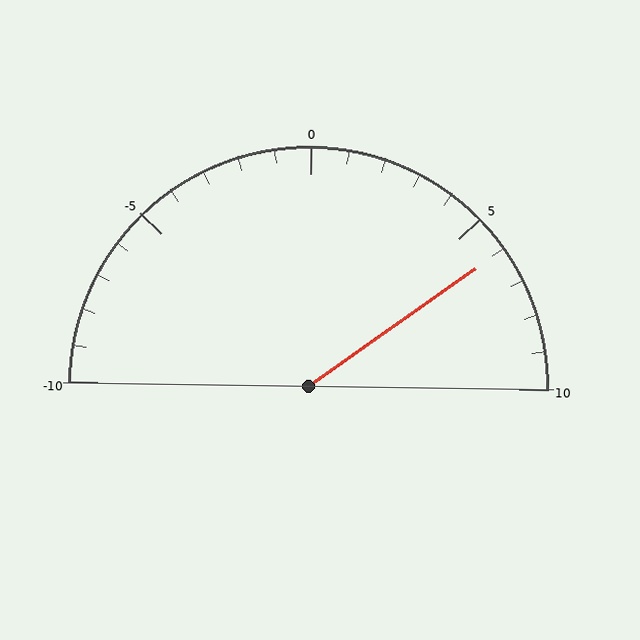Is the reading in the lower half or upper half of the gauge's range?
The reading is in the upper half of the range (-10 to 10).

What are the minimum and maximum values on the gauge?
The gauge ranges from -10 to 10.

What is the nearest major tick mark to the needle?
The nearest major tick mark is 5.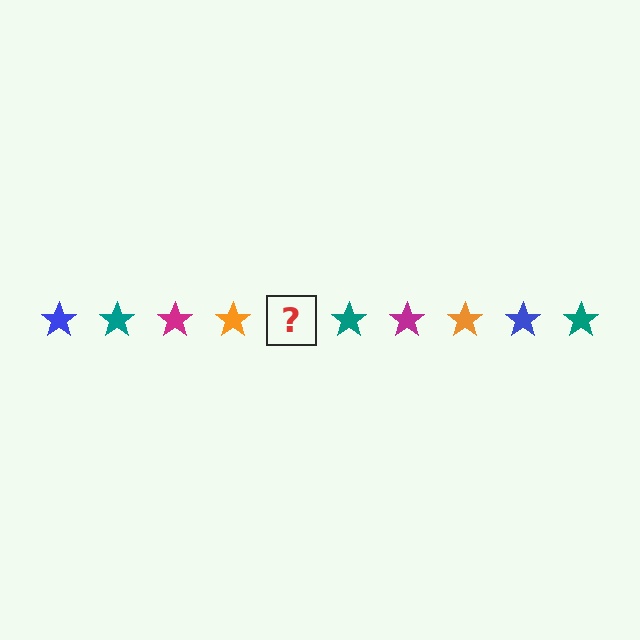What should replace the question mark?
The question mark should be replaced with a blue star.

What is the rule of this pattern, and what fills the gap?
The rule is that the pattern cycles through blue, teal, magenta, orange stars. The gap should be filled with a blue star.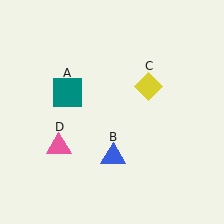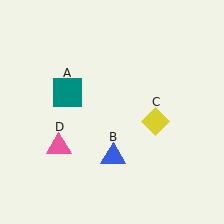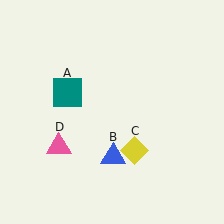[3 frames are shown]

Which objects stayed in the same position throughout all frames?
Teal square (object A) and blue triangle (object B) and pink triangle (object D) remained stationary.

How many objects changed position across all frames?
1 object changed position: yellow diamond (object C).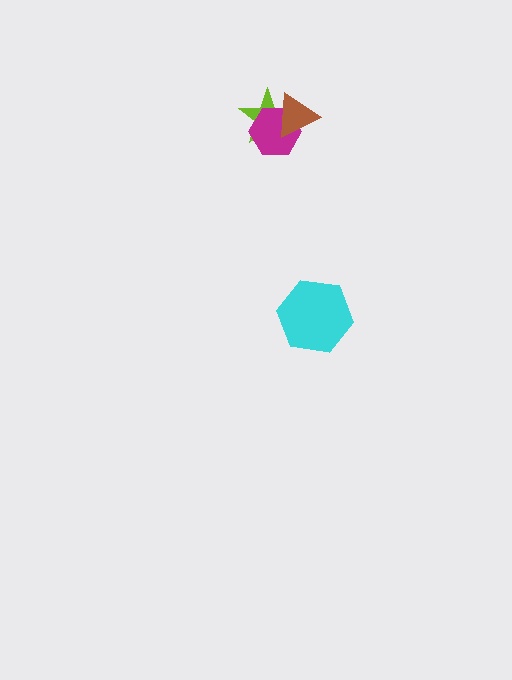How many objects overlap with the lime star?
2 objects overlap with the lime star.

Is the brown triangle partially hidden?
No, no other shape covers it.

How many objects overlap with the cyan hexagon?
0 objects overlap with the cyan hexagon.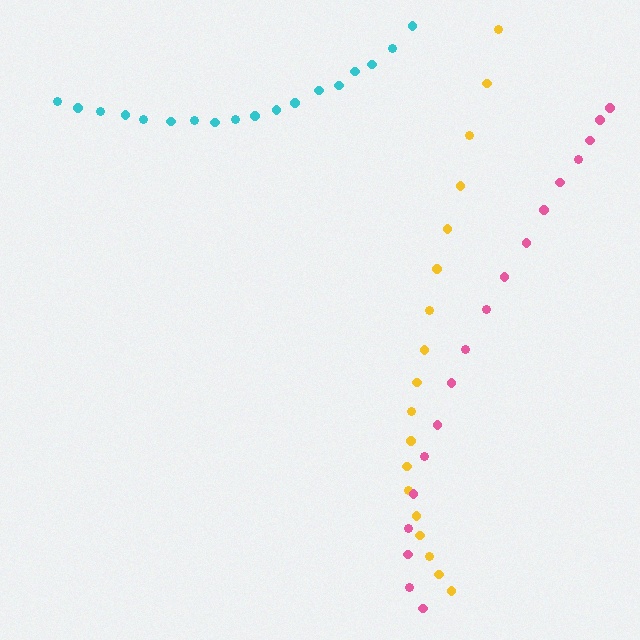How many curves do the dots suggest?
There are 3 distinct paths.